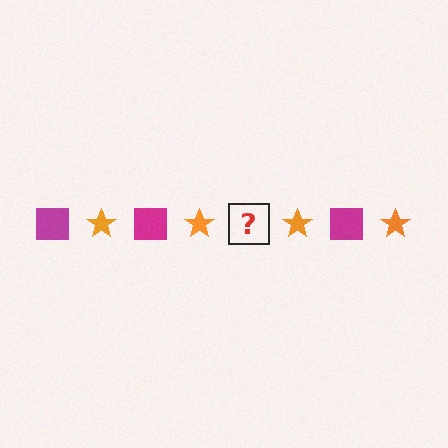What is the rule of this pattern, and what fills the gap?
The rule is that the pattern alternates between magenta square and orange star. The gap should be filled with a magenta square.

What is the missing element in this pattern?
The missing element is a magenta square.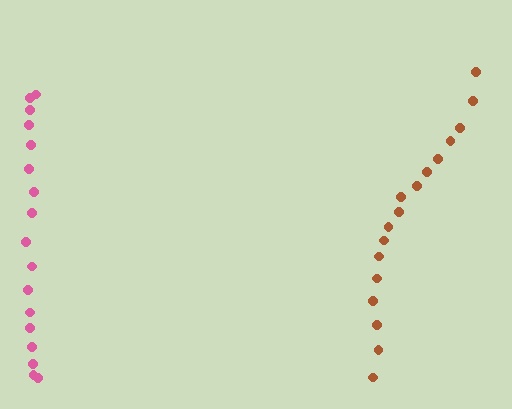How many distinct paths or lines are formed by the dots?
There are 2 distinct paths.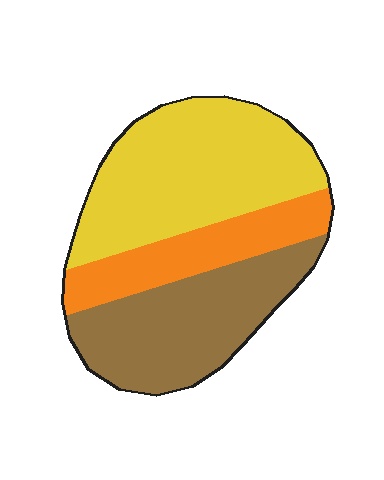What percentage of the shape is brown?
Brown covers about 35% of the shape.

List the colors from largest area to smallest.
From largest to smallest: yellow, brown, orange.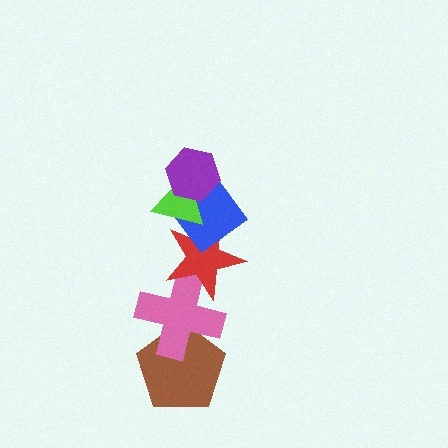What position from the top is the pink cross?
The pink cross is 5th from the top.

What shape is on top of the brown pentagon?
The pink cross is on top of the brown pentagon.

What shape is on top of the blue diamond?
The lime triangle is on top of the blue diamond.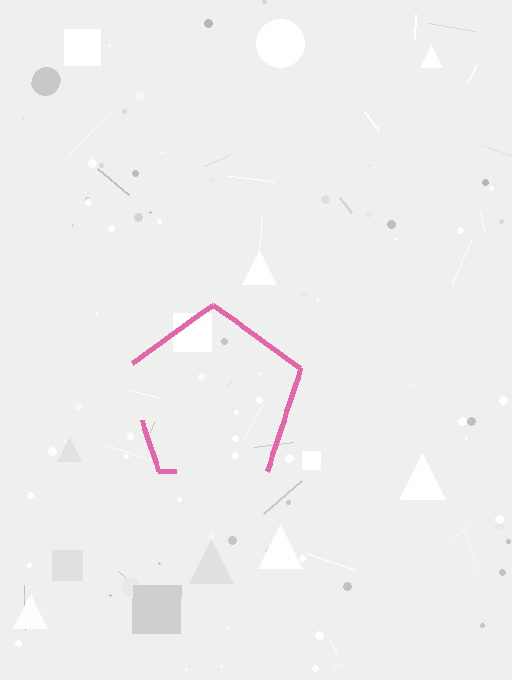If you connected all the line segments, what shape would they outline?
They would outline a pentagon.